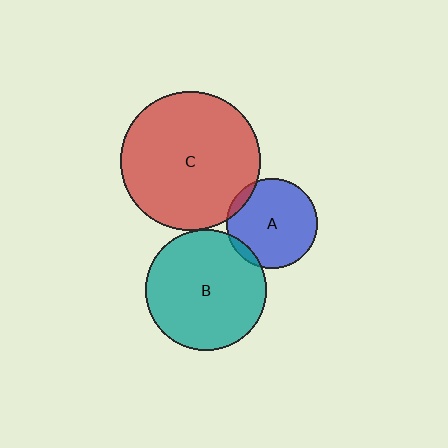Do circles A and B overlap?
Yes.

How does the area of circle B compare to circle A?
Approximately 1.8 times.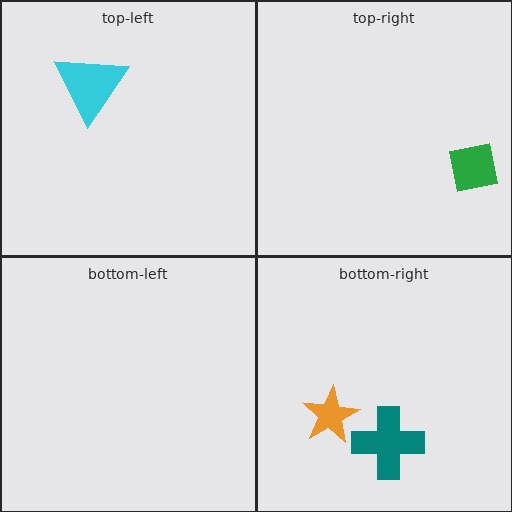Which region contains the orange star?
The bottom-right region.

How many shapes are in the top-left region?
1.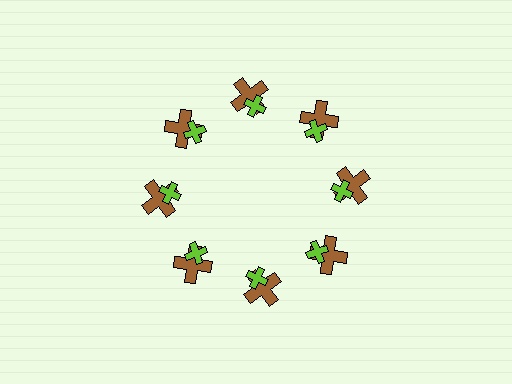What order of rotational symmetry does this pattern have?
This pattern has 8-fold rotational symmetry.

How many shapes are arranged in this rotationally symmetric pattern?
There are 16 shapes, arranged in 8 groups of 2.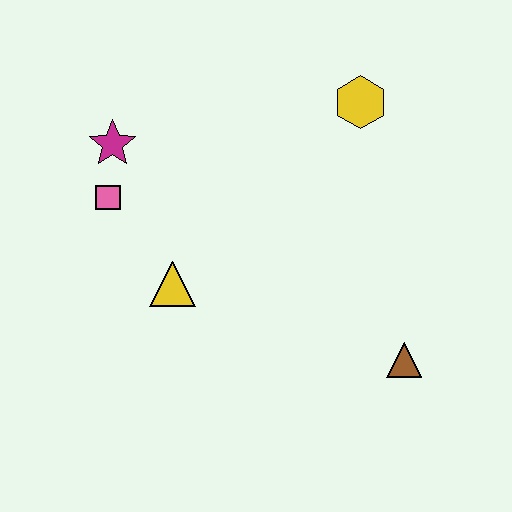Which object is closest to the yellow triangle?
The pink square is closest to the yellow triangle.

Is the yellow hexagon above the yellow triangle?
Yes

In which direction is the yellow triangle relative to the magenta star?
The yellow triangle is below the magenta star.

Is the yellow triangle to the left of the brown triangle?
Yes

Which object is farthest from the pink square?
The brown triangle is farthest from the pink square.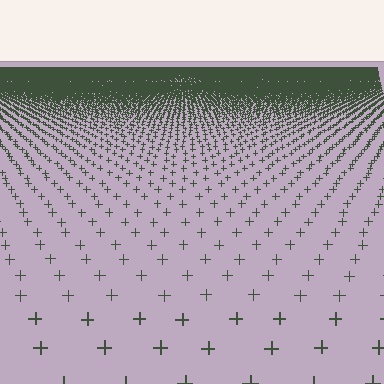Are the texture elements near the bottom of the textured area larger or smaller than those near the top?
Larger. Near the bottom, elements are closer to the viewer and appear at a bigger on-screen size.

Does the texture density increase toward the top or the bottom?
Density increases toward the top.